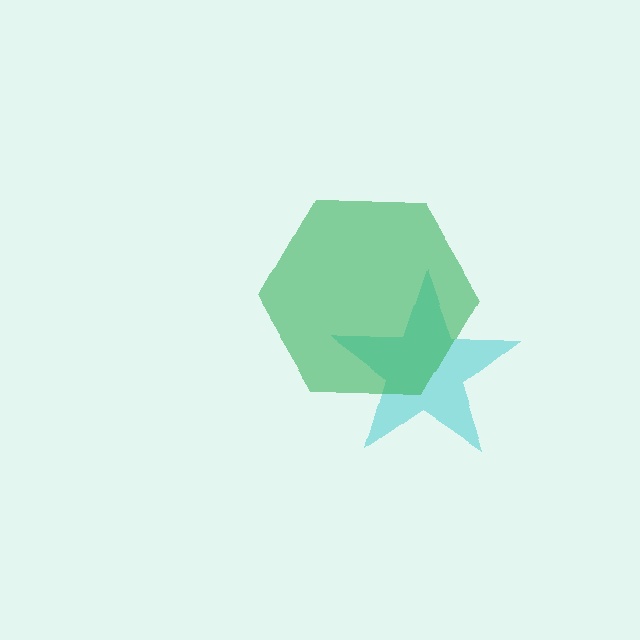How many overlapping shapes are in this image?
There are 2 overlapping shapes in the image.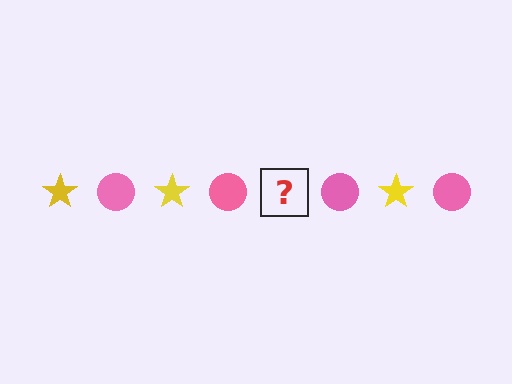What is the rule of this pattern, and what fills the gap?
The rule is that the pattern alternates between yellow star and pink circle. The gap should be filled with a yellow star.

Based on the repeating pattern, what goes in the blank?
The blank should be a yellow star.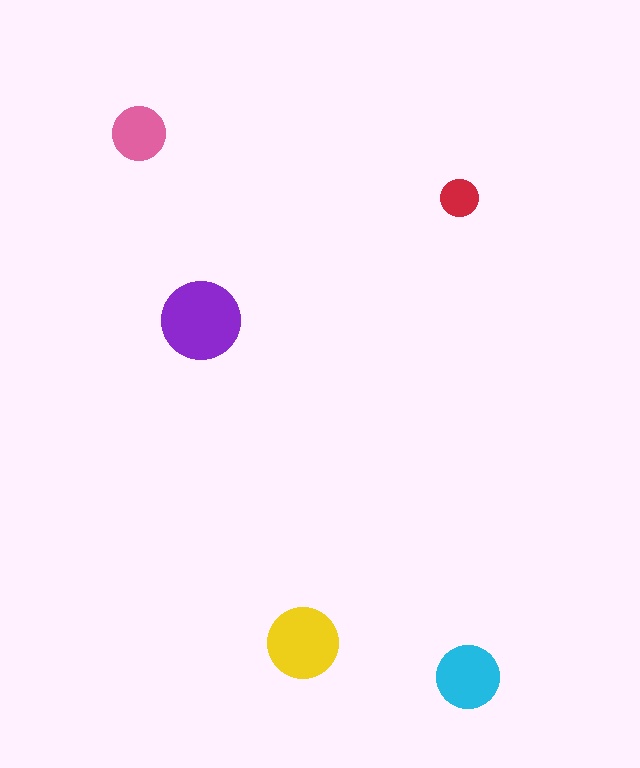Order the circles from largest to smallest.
the purple one, the yellow one, the cyan one, the pink one, the red one.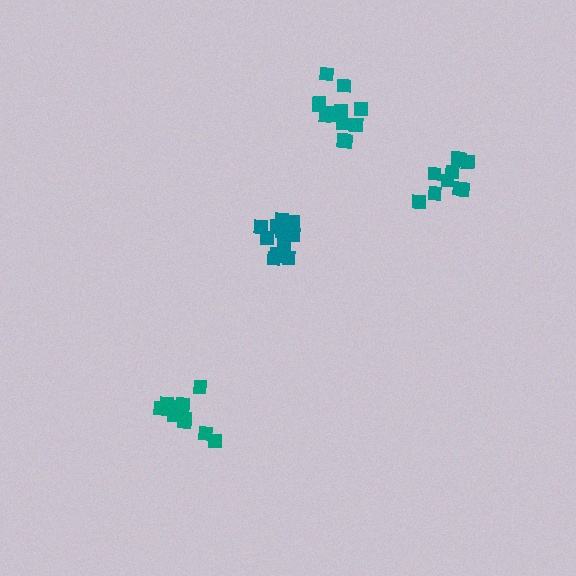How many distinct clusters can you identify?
There are 4 distinct clusters.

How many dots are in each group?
Group 1: 15 dots, Group 2: 15 dots, Group 3: 10 dots, Group 4: 11 dots (51 total).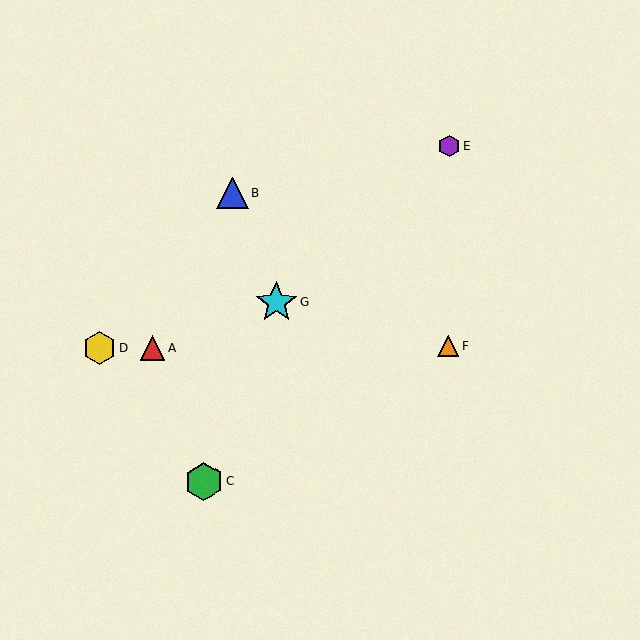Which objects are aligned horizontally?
Objects A, D, F are aligned horizontally.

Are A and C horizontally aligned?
No, A is at y≈348 and C is at y≈481.